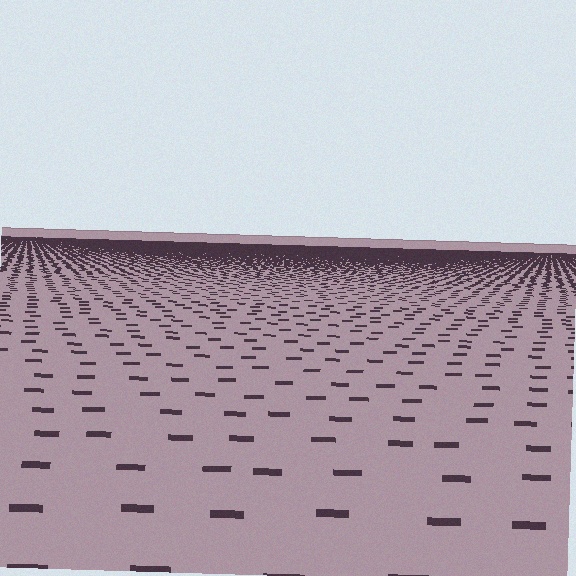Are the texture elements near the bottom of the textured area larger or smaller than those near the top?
Larger. Near the bottom, elements are closer to the viewer and appear at a bigger on-screen size.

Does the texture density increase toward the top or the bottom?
Density increases toward the top.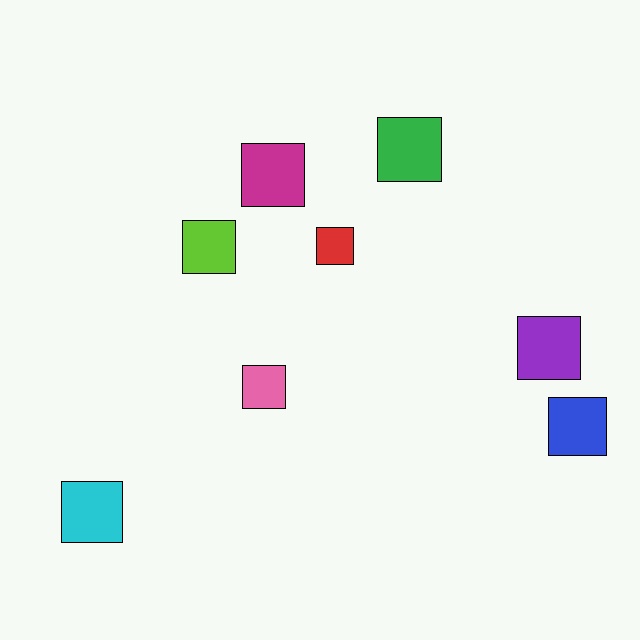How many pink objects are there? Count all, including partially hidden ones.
There is 1 pink object.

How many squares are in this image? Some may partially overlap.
There are 8 squares.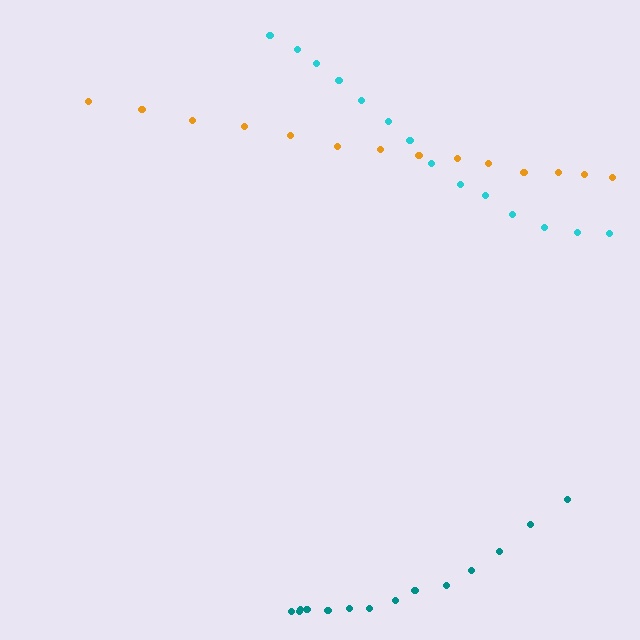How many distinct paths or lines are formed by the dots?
There are 3 distinct paths.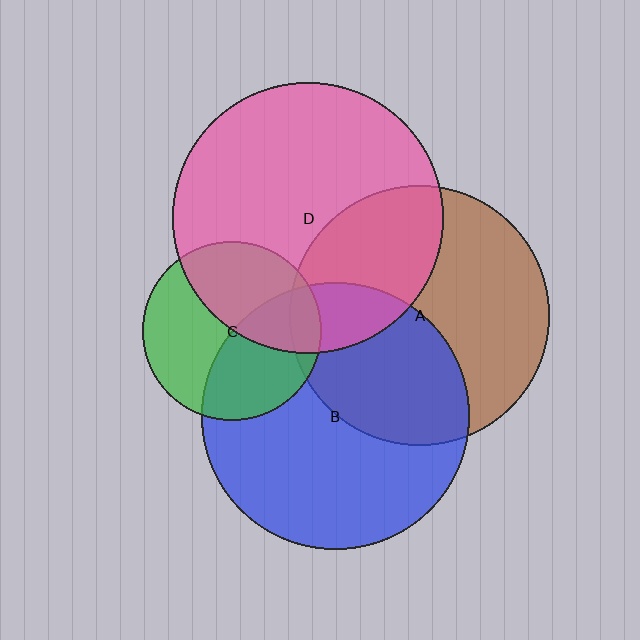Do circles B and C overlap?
Yes.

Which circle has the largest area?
Circle D (pink).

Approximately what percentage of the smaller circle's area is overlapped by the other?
Approximately 45%.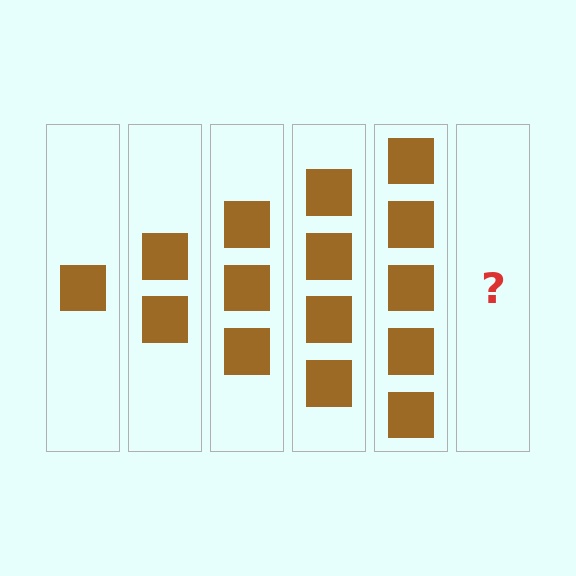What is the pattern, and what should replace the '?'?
The pattern is that each step adds one more square. The '?' should be 6 squares.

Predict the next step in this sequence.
The next step is 6 squares.